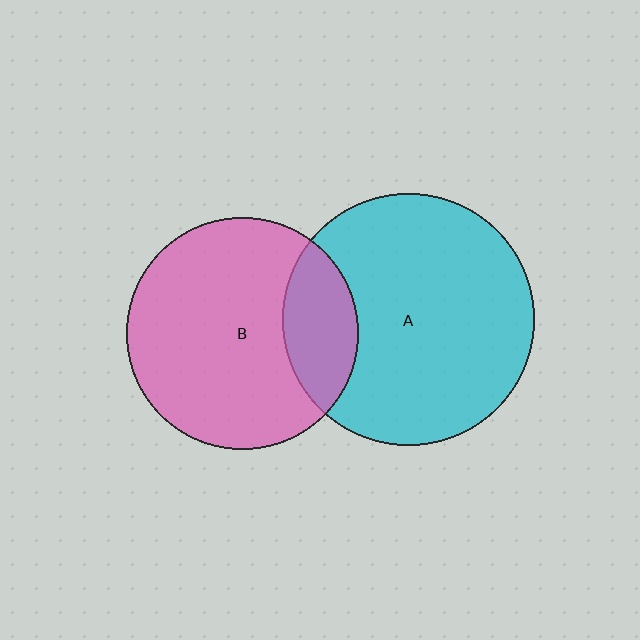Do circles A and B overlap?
Yes.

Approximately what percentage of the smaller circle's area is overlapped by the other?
Approximately 20%.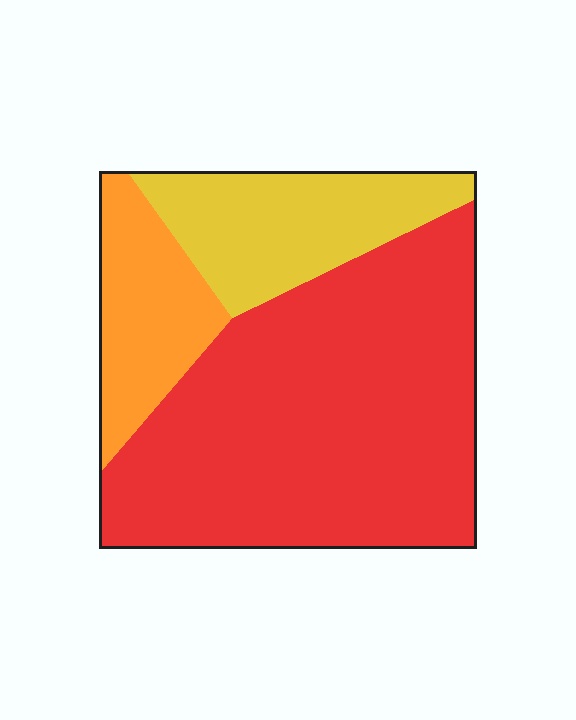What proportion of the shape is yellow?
Yellow takes up less than a quarter of the shape.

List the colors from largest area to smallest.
From largest to smallest: red, yellow, orange.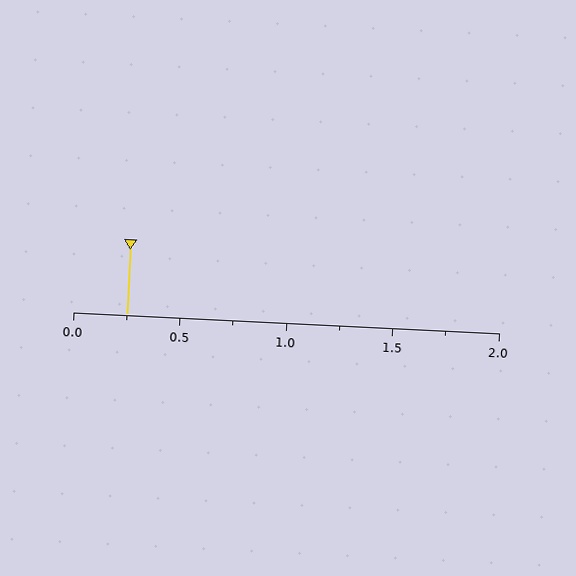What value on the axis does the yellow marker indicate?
The marker indicates approximately 0.25.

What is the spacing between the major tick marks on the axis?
The major ticks are spaced 0.5 apart.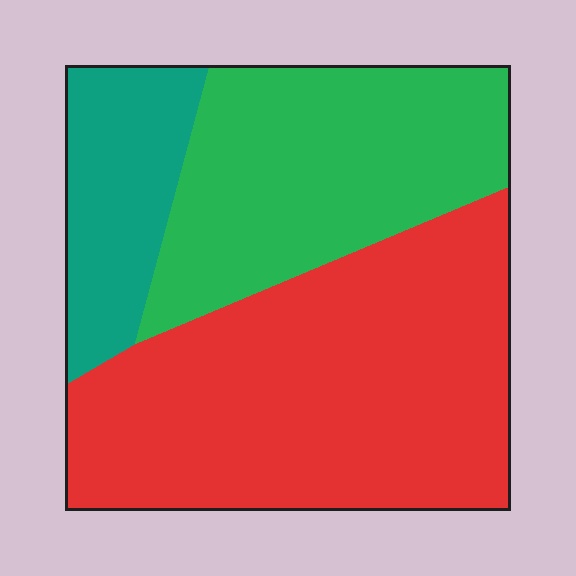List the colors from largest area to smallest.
From largest to smallest: red, green, teal.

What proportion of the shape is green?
Green covers around 35% of the shape.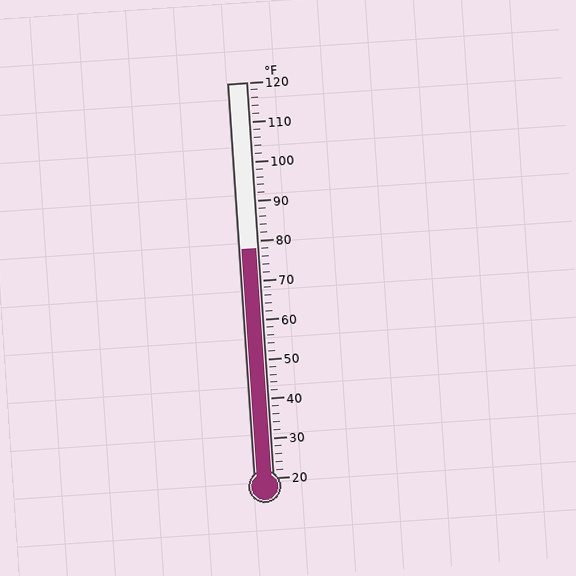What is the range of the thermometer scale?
The thermometer scale ranges from 20°F to 120°F.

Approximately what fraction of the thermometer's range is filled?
The thermometer is filled to approximately 60% of its range.